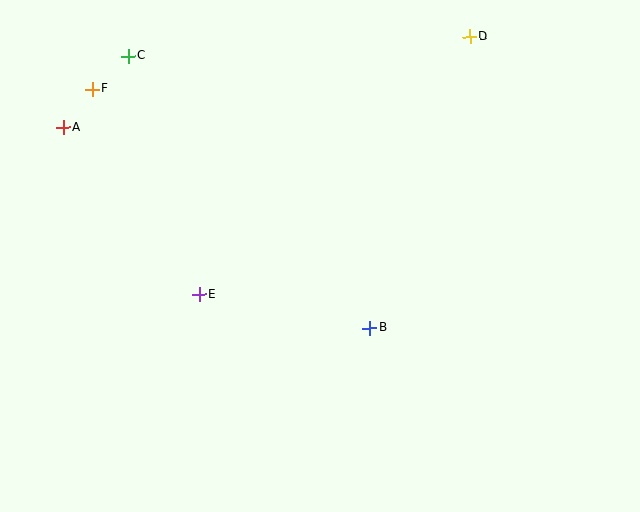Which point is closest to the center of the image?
Point B at (370, 328) is closest to the center.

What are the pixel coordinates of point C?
Point C is at (128, 56).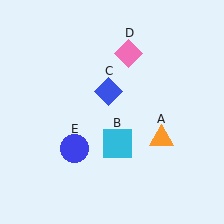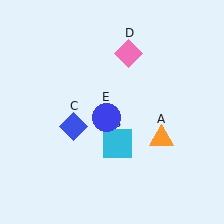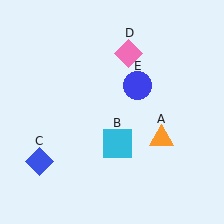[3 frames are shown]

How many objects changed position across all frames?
2 objects changed position: blue diamond (object C), blue circle (object E).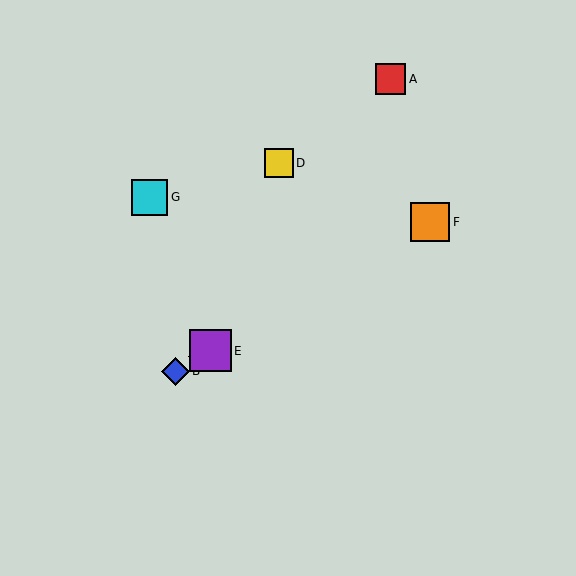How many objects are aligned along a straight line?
4 objects (B, C, E, F) are aligned along a straight line.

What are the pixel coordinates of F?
Object F is at (430, 222).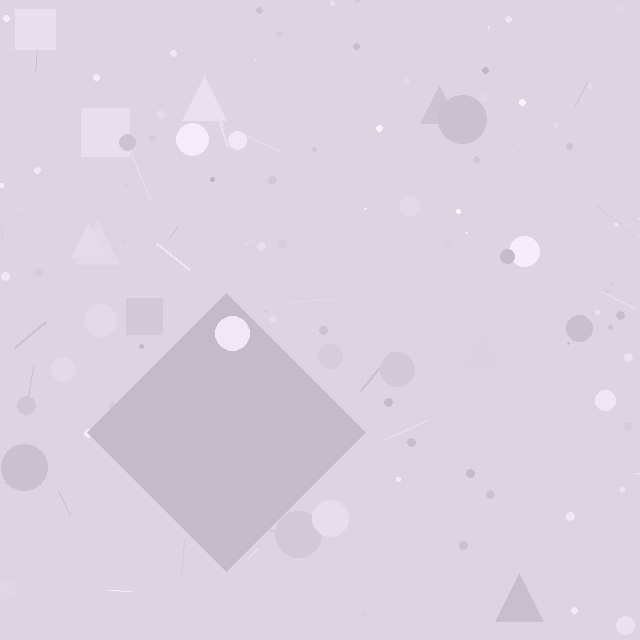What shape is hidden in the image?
A diamond is hidden in the image.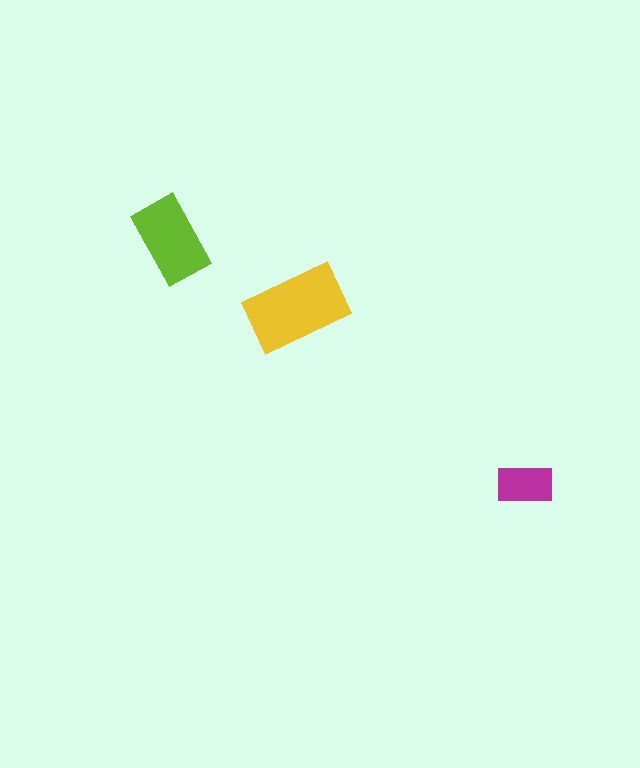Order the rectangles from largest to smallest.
the yellow one, the lime one, the magenta one.